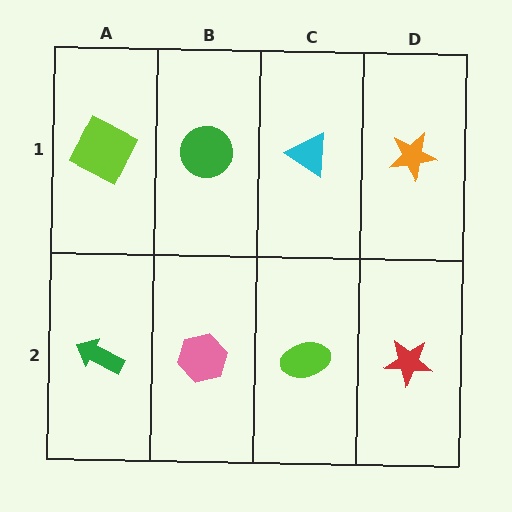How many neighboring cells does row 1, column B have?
3.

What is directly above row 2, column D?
An orange star.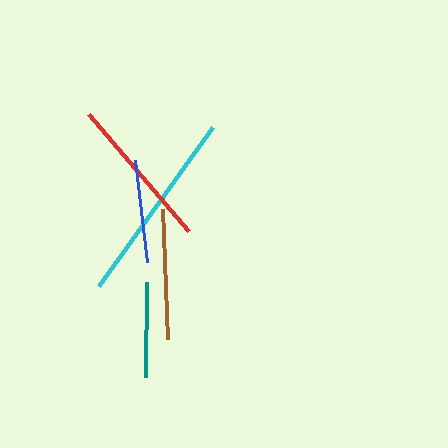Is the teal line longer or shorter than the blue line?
The blue line is longer than the teal line.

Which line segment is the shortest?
The teal line is the shortest at approximately 95 pixels.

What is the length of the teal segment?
The teal segment is approximately 95 pixels long.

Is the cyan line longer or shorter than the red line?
The cyan line is longer than the red line.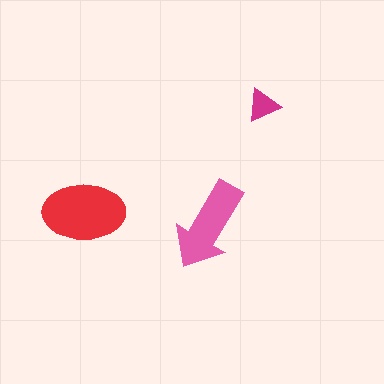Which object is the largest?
The red ellipse.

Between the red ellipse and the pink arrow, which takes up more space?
The red ellipse.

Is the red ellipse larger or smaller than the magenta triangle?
Larger.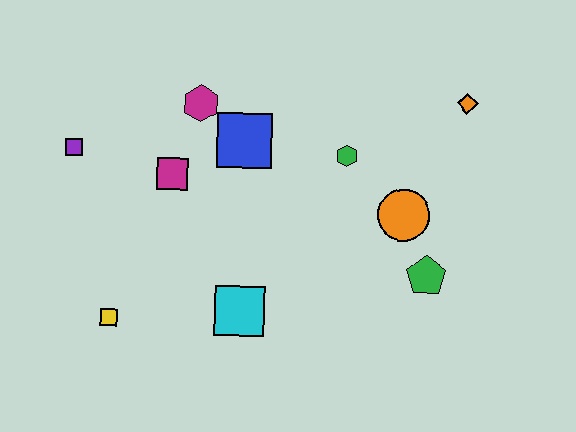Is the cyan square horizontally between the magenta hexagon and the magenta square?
No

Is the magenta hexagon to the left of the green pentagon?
Yes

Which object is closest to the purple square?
The magenta square is closest to the purple square.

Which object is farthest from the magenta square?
The orange diamond is farthest from the magenta square.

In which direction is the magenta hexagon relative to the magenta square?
The magenta hexagon is above the magenta square.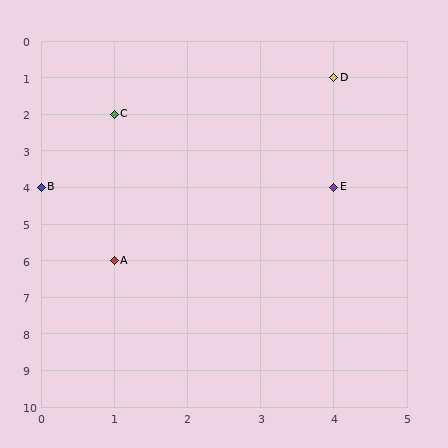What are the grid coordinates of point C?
Point C is at grid coordinates (1, 2).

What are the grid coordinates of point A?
Point A is at grid coordinates (1, 6).